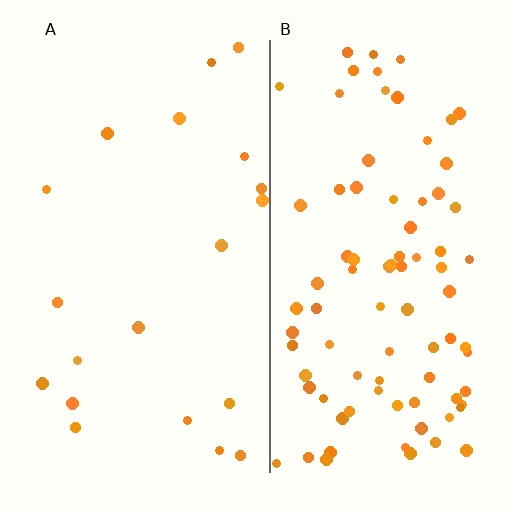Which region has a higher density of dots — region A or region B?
B (the right).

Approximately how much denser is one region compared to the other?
Approximately 4.3× — region B over region A.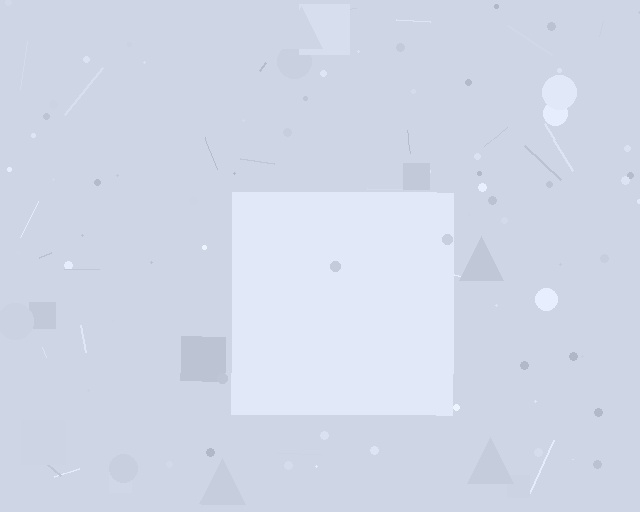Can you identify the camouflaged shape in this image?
The camouflaged shape is a square.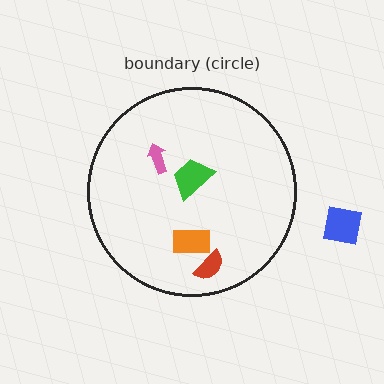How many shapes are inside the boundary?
4 inside, 1 outside.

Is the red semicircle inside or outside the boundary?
Inside.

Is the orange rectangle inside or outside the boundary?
Inside.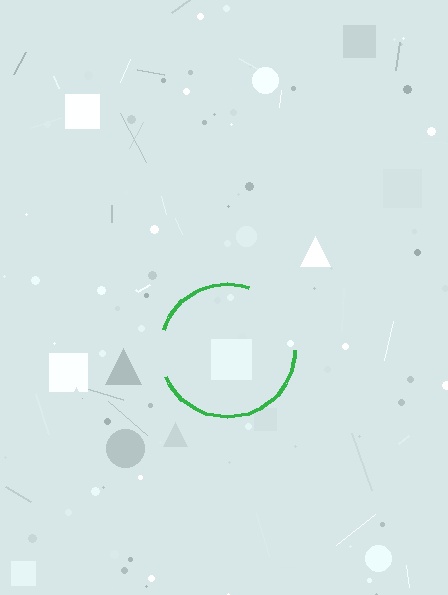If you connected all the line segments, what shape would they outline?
They would outline a circle.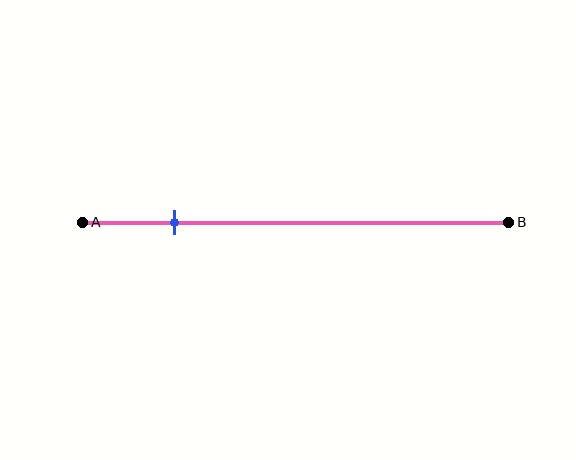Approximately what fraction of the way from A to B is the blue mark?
The blue mark is approximately 20% of the way from A to B.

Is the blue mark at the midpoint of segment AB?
No, the mark is at about 20% from A, not at the 50% midpoint.